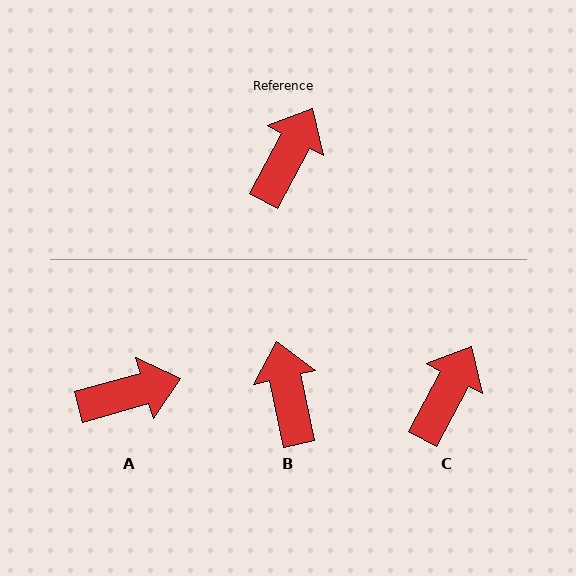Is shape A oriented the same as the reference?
No, it is off by about 46 degrees.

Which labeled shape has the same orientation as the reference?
C.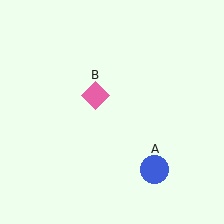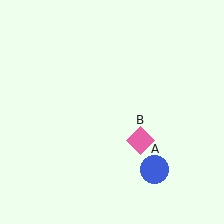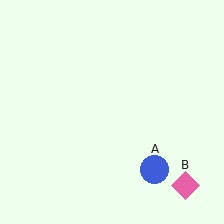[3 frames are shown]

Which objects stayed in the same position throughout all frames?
Blue circle (object A) remained stationary.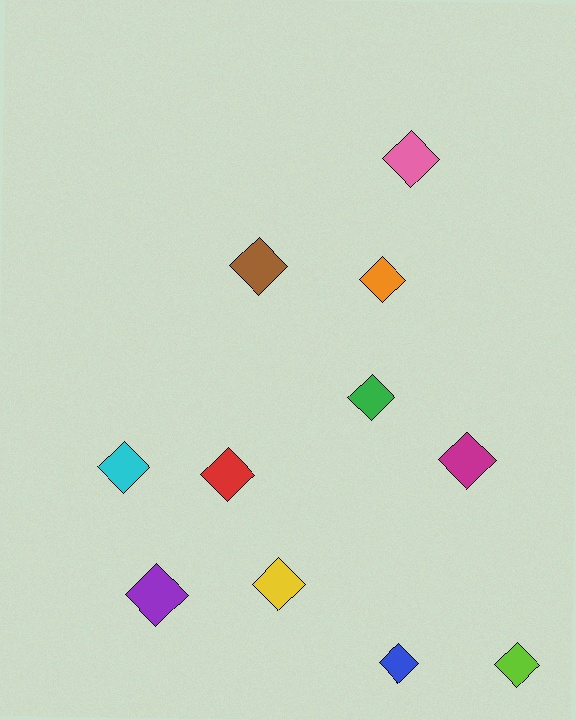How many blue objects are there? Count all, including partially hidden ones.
There is 1 blue object.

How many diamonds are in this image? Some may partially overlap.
There are 11 diamonds.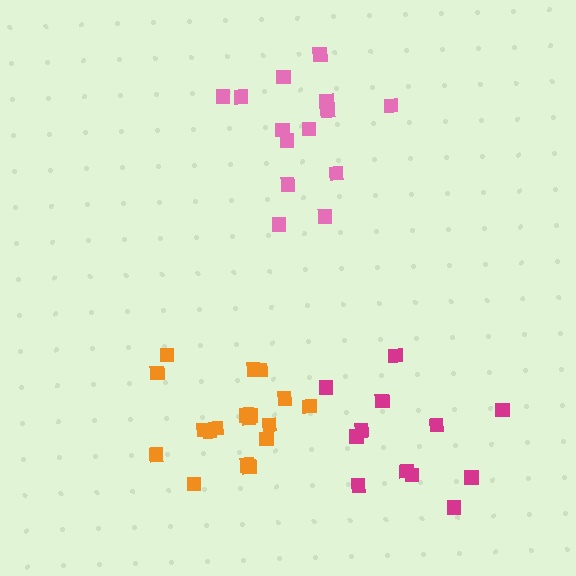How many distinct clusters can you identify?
There are 3 distinct clusters.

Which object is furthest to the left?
The orange cluster is leftmost.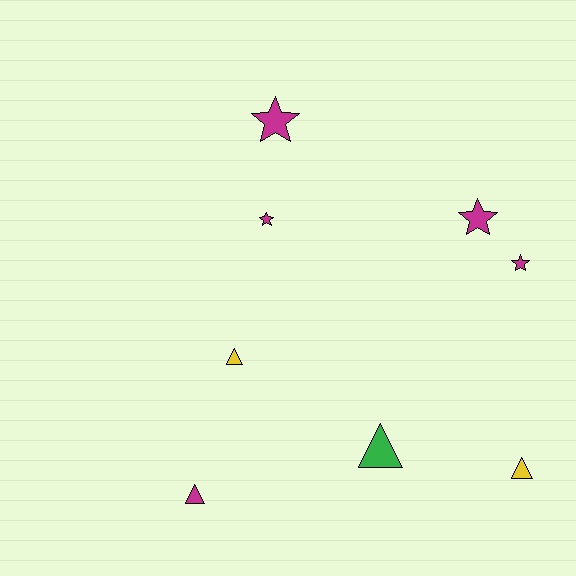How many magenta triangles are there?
There is 1 magenta triangle.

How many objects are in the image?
There are 8 objects.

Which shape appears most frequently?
Triangle, with 4 objects.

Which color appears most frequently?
Magenta, with 5 objects.